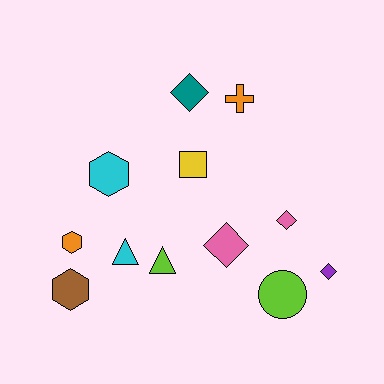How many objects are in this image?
There are 12 objects.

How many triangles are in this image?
There are 2 triangles.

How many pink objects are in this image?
There are 2 pink objects.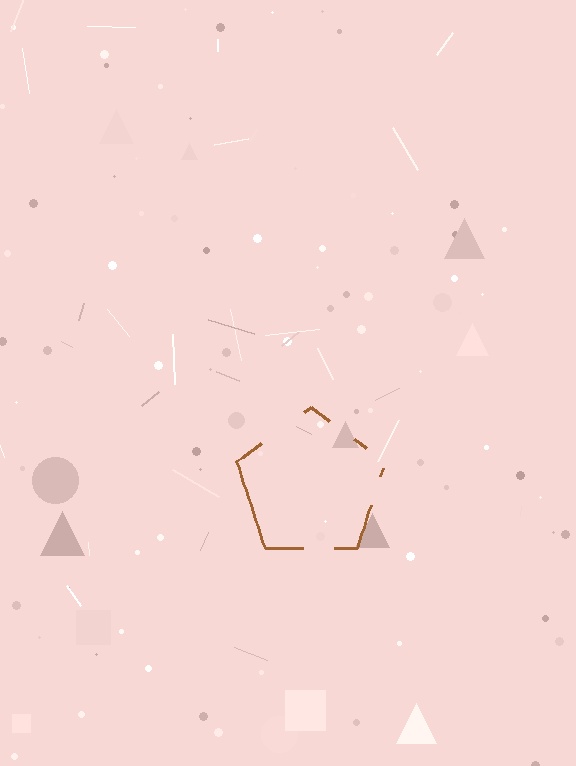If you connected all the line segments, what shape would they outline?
They would outline a pentagon.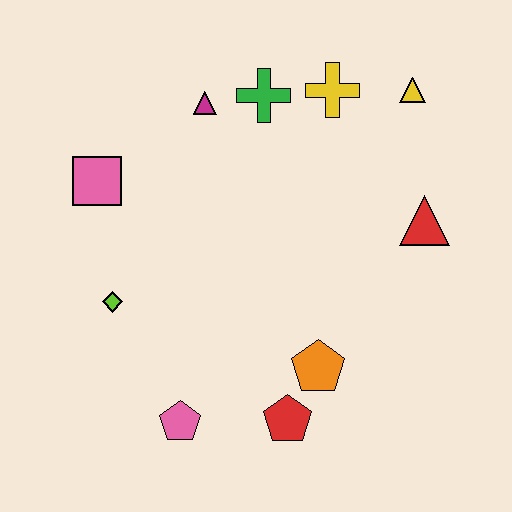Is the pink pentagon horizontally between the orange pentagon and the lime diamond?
Yes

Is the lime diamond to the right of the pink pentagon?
No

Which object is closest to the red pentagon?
The orange pentagon is closest to the red pentagon.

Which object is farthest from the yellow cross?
The pink pentagon is farthest from the yellow cross.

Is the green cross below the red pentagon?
No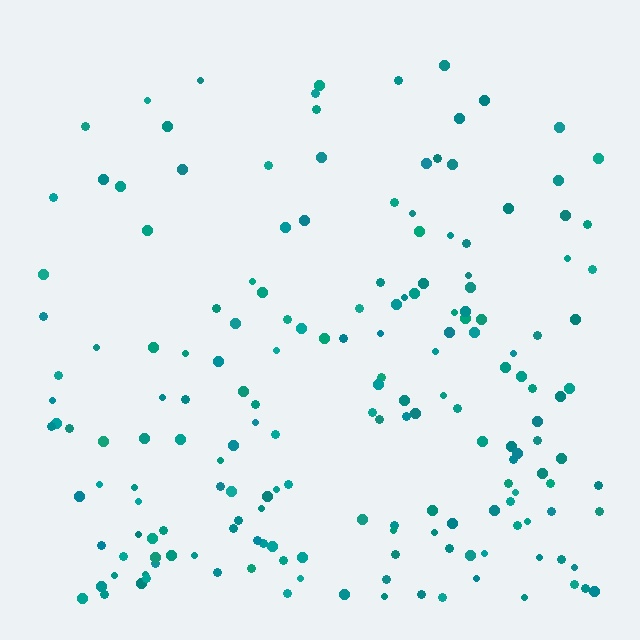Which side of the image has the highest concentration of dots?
The bottom.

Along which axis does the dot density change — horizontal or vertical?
Vertical.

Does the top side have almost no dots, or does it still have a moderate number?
Still a moderate number, just noticeably fewer than the bottom.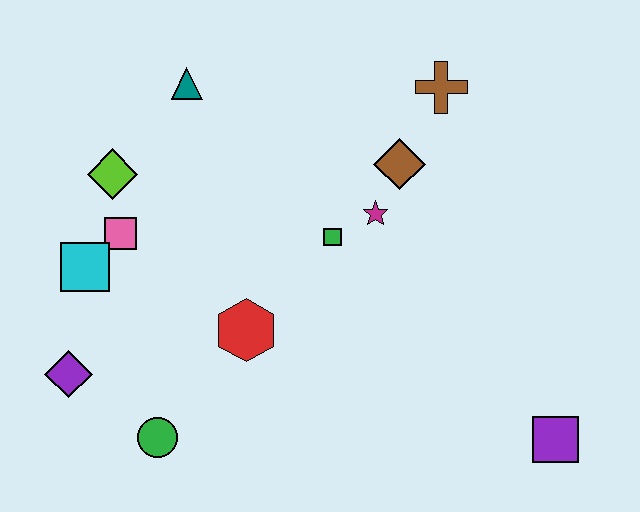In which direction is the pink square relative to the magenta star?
The pink square is to the left of the magenta star.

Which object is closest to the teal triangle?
The lime diamond is closest to the teal triangle.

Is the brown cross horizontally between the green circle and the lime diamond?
No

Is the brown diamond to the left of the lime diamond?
No